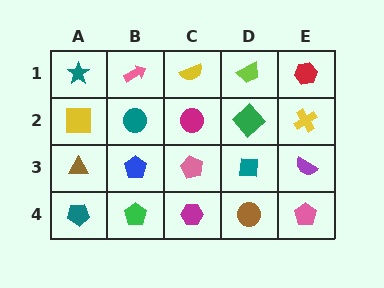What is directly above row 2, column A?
A teal star.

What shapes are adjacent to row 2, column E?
A red hexagon (row 1, column E), a purple semicircle (row 3, column E), a green diamond (row 2, column D).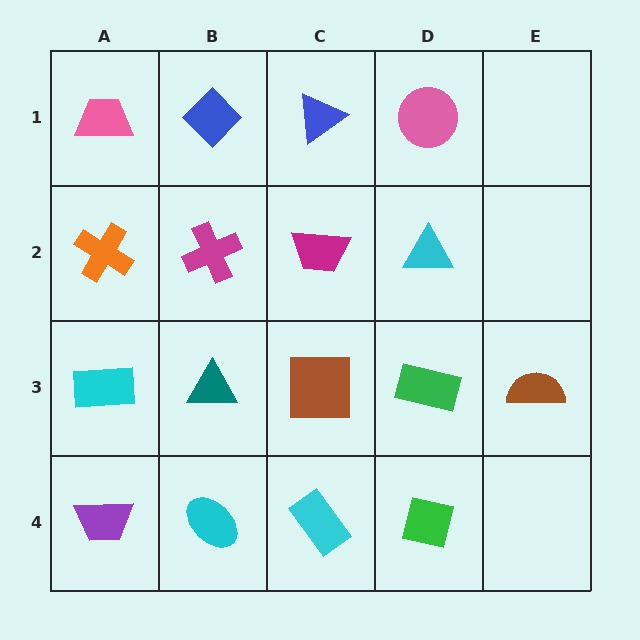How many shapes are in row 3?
5 shapes.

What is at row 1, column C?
A blue triangle.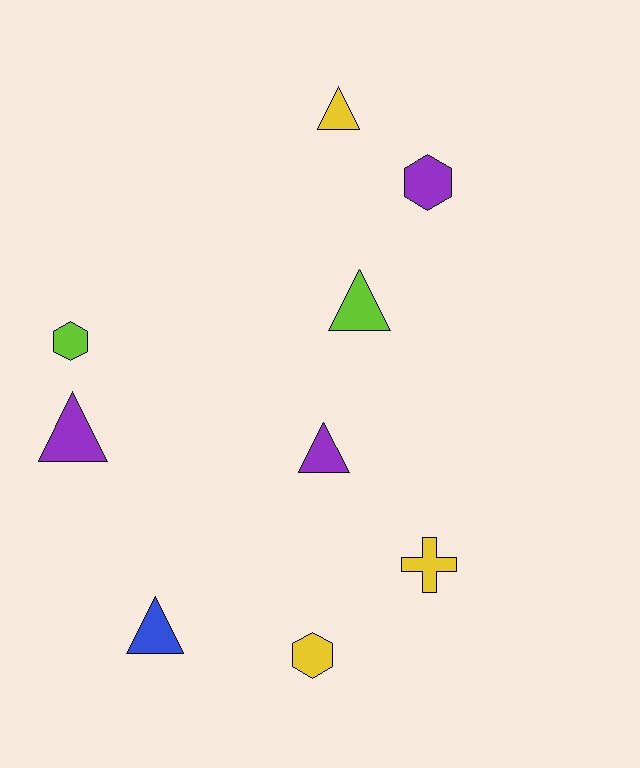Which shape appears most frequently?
Triangle, with 5 objects.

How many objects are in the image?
There are 9 objects.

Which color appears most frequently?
Yellow, with 3 objects.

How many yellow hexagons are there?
There is 1 yellow hexagon.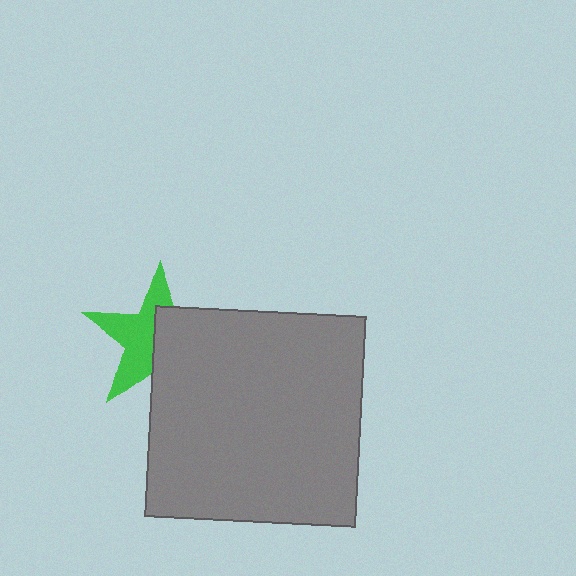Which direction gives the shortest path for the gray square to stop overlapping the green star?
Moving right gives the shortest separation.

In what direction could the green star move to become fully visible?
The green star could move left. That would shift it out from behind the gray square entirely.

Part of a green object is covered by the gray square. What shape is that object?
It is a star.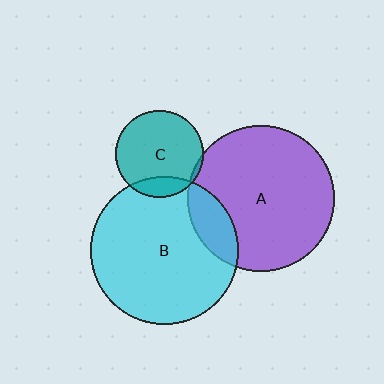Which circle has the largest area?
Circle B (cyan).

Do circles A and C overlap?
Yes.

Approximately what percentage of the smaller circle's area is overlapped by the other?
Approximately 5%.